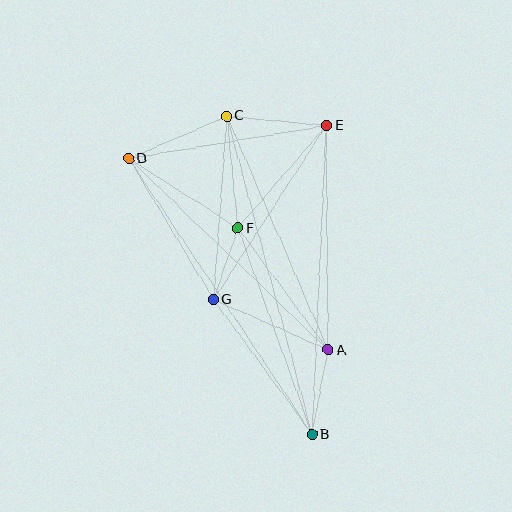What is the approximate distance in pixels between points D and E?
The distance between D and E is approximately 200 pixels.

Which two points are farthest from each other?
Points B and D are farthest from each other.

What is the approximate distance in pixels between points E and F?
The distance between E and F is approximately 136 pixels.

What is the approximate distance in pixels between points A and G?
The distance between A and G is approximately 126 pixels.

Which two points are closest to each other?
Points F and G are closest to each other.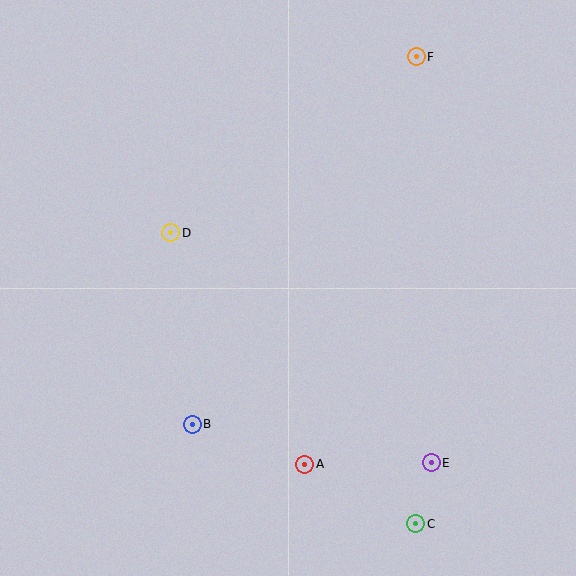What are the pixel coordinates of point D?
Point D is at (171, 233).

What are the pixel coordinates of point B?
Point B is at (192, 424).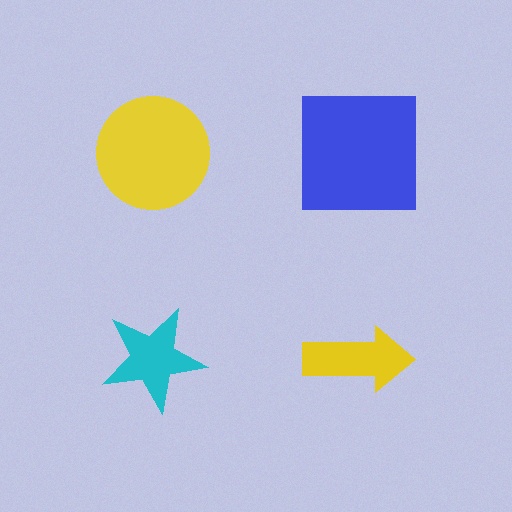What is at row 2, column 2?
A yellow arrow.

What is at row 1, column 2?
A blue square.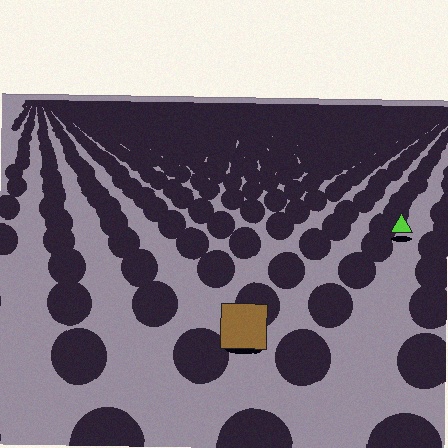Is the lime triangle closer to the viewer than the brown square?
No. The brown square is closer — you can tell from the texture gradient: the ground texture is coarser near it.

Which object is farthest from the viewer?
The lime triangle is farthest from the viewer. It appears smaller and the ground texture around it is denser.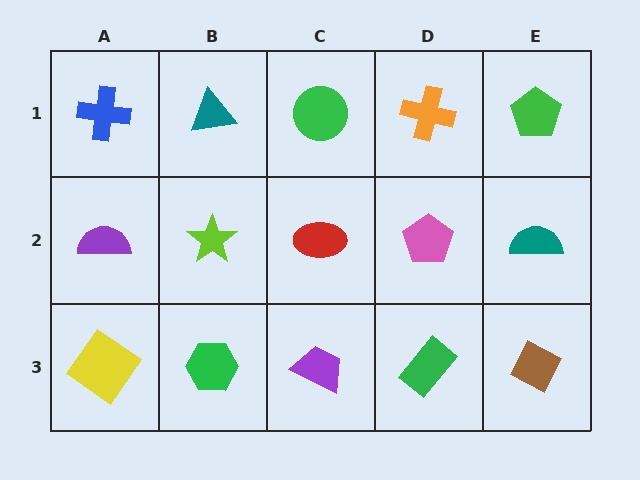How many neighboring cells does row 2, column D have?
4.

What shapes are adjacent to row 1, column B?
A lime star (row 2, column B), a blue cross (row 1, column A), a green circle (row 1, column C).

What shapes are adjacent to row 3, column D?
A pink pentagon (row 2, column D), a purple trapezoid (row 3, column C), a brown diamond (row 3, column E).